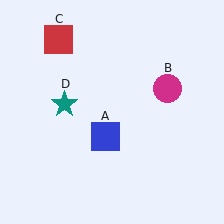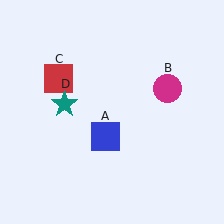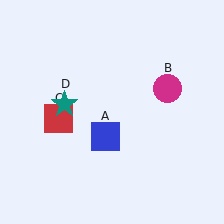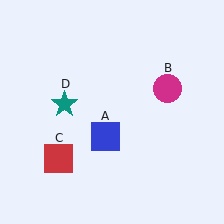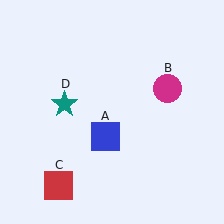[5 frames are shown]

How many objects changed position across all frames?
1 object changed position: red square (object C).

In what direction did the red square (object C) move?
The red square (object C) moved down.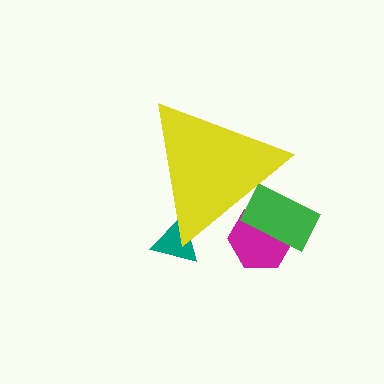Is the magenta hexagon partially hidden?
Yes, the magenta hexagon is partially hidden behind the yellow triangle.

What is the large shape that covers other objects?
A yellow triangle.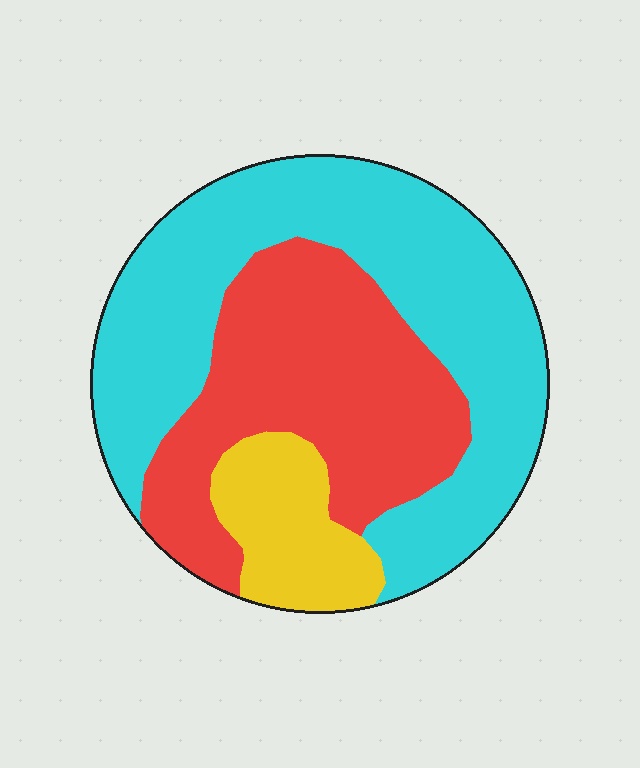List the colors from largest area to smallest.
From largest to smallest: cyan, red, yellow.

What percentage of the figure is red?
Red takes up about three eighths (3/8) of the figure.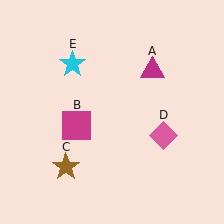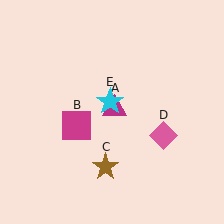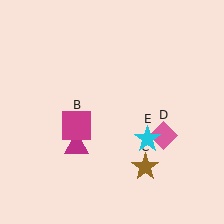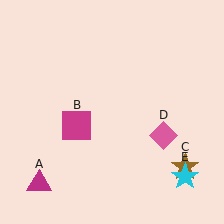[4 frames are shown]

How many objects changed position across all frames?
3 objects changed position: magenta triangle (object A), brown star (object C), cyan star (object E).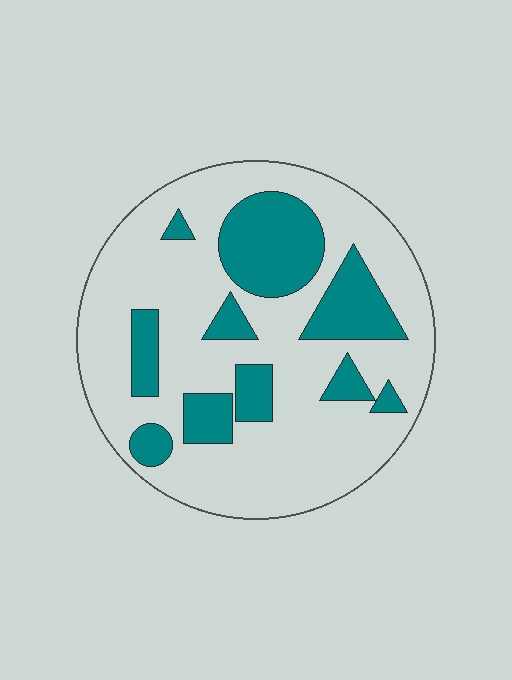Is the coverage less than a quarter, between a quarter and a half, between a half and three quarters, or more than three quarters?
Between a quarter and a half.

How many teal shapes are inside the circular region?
10.